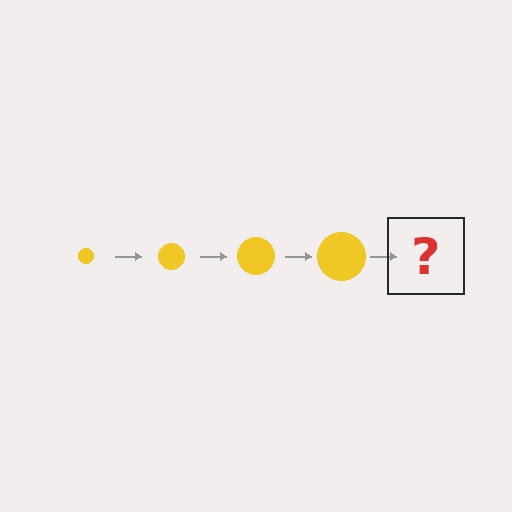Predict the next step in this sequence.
The next step is a yellow circle, larger than the previous one.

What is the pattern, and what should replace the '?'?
The pattern is that the circle gets progressively larger each step. The '?' should be a yellow circle, larger than the previous one.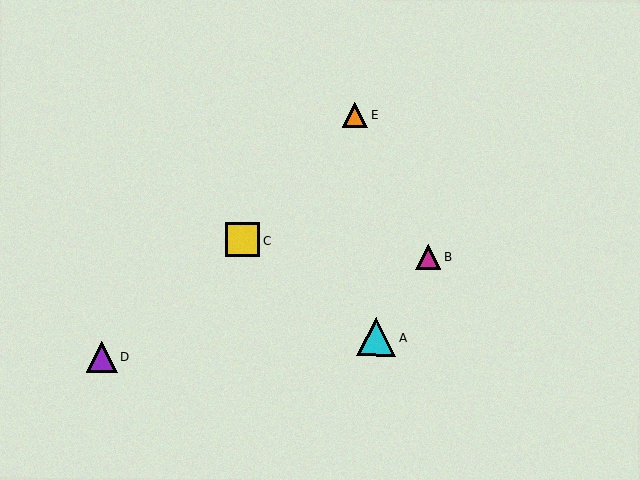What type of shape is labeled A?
Shape A is a cyan triangle.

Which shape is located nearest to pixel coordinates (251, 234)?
The yellow square (labeled C) at (243, 240) is nearest to that location.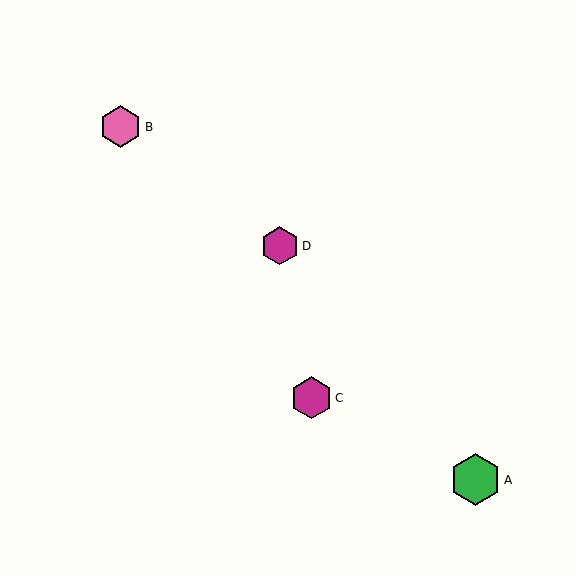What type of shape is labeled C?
Shape C is a magenta hexagon.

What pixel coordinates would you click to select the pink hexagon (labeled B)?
Click at (121, 127) to select the pink hexagon B.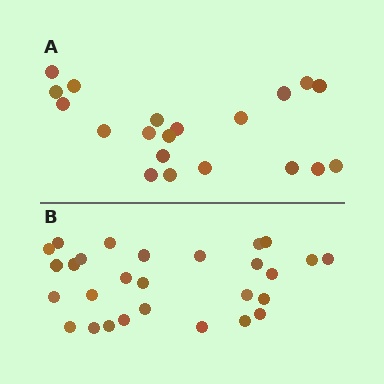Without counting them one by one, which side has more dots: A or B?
Region B (the bottom region) has more dots.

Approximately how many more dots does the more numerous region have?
Region B has roughly 8 or so more dots than region A.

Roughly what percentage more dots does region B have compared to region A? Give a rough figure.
About 40% more.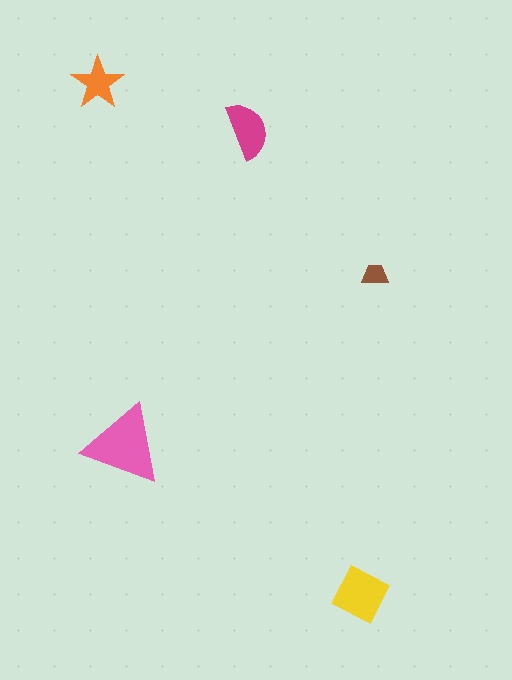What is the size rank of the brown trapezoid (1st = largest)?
5th.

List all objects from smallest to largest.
The brown trapezoid, the orange star, the magenta semicircle, the yellow diamond, the pink triangle.